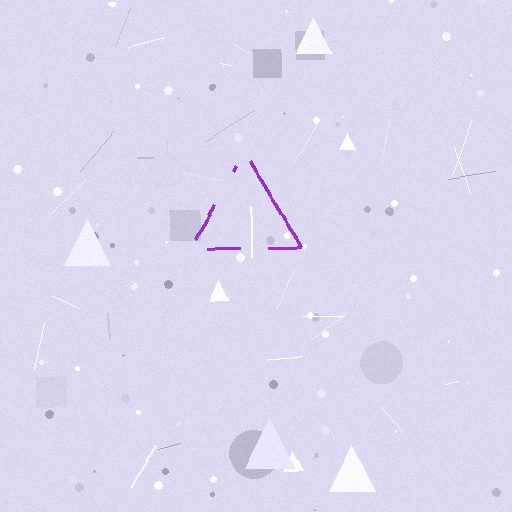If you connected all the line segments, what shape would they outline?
They would outline a triangle.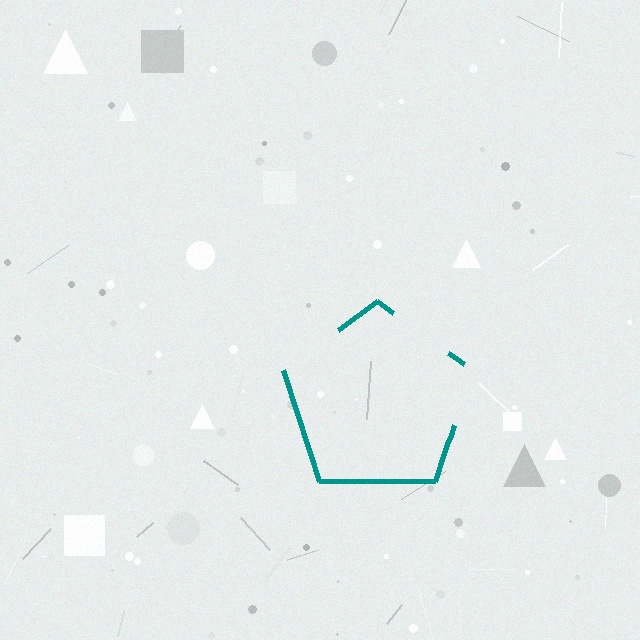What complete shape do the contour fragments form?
The contour fragments form a pentagon.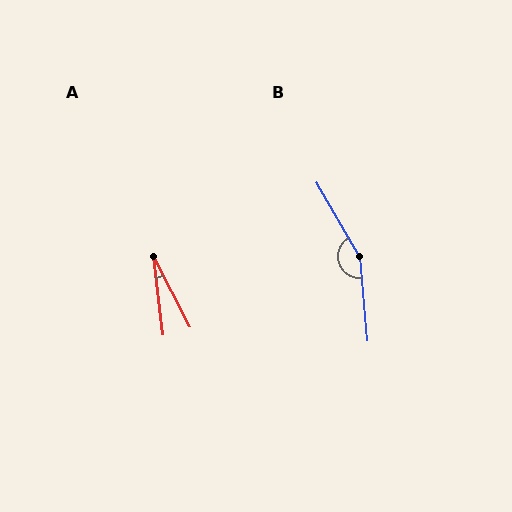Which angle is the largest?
B, at approximately 155 degrees.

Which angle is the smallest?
A, at approximately 20 degrees.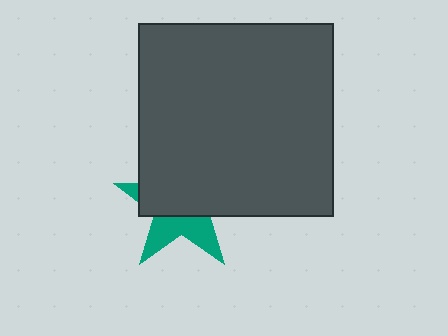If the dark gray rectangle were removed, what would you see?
You would see the complete teal star.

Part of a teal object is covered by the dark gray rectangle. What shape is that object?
It is a star.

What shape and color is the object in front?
The object in front is a dark gray rectangle.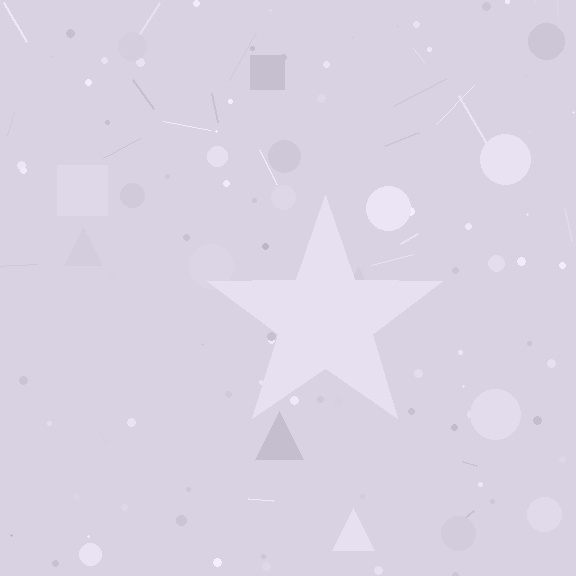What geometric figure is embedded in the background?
A star is embedded in the background.